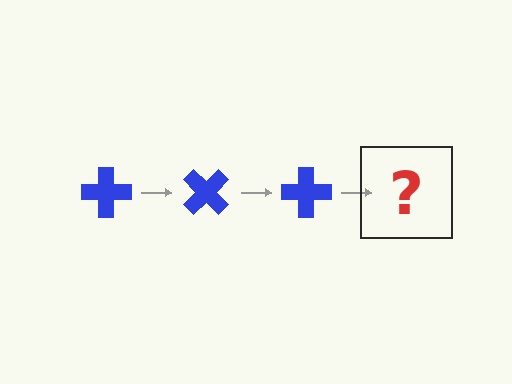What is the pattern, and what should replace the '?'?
The pattern is that the cross rotates 45 degrees each step. The '?' should be a blue cross rotated 135 degrees.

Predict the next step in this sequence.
The next step is a blue cross rotated 135 degrees.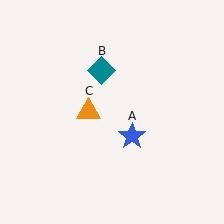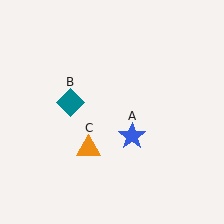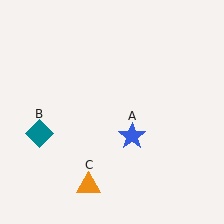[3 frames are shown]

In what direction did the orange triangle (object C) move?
The orange triangle (object C) moved down.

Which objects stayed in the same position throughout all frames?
Blue star (object A) remained stationary.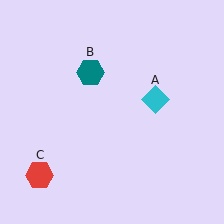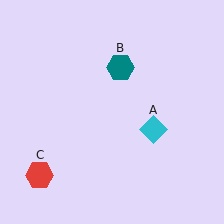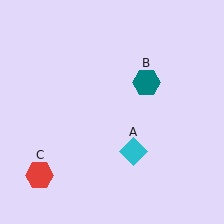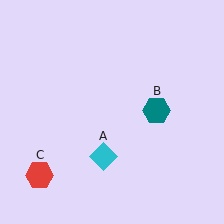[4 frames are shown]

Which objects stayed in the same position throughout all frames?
Red hexagon (object C) remained stationary.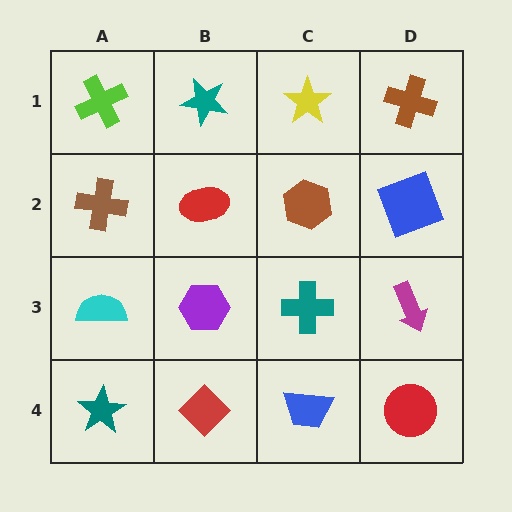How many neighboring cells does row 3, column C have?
4.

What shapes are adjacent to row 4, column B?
A purple hexagon (row 3, column B), a teal star (row 4, column A), a blue trapezoid (row 4, column C).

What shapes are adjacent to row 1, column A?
A brown cross (row 2, column A), a teal star (row 1, column B).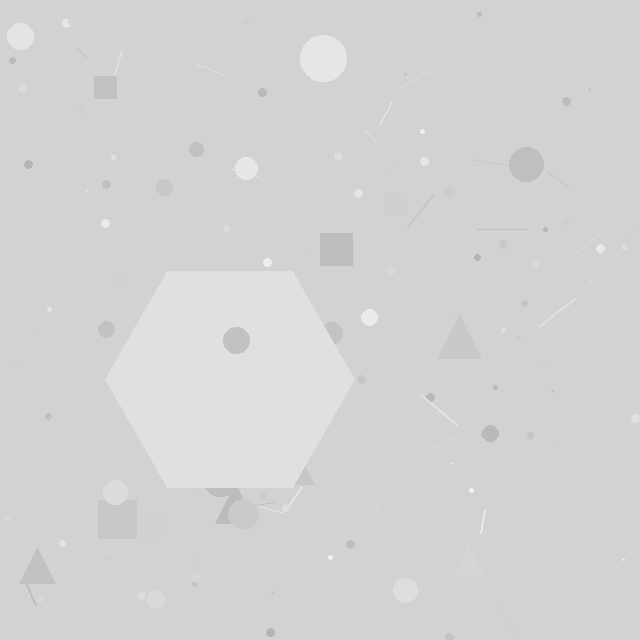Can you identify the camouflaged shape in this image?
The camouflaged shape is a hexagon.